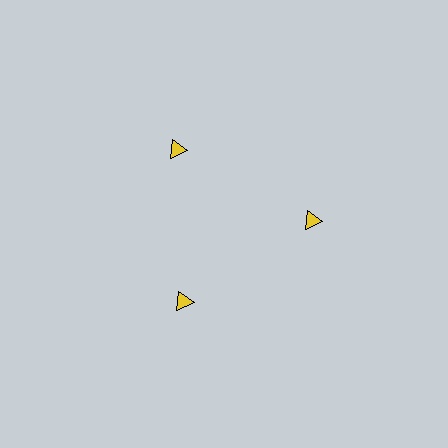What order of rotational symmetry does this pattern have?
This pattern has 3-fold rotational symmetry.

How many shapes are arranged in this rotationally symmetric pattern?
There are 3 shapes, arranged in 3 groups of 1.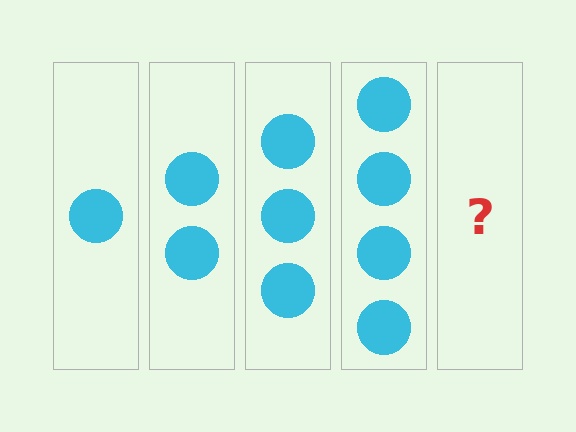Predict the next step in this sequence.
The next step is 5 circles.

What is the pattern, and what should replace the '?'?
The pattern is that each step adds one more circle. The '?' should be 5 circles.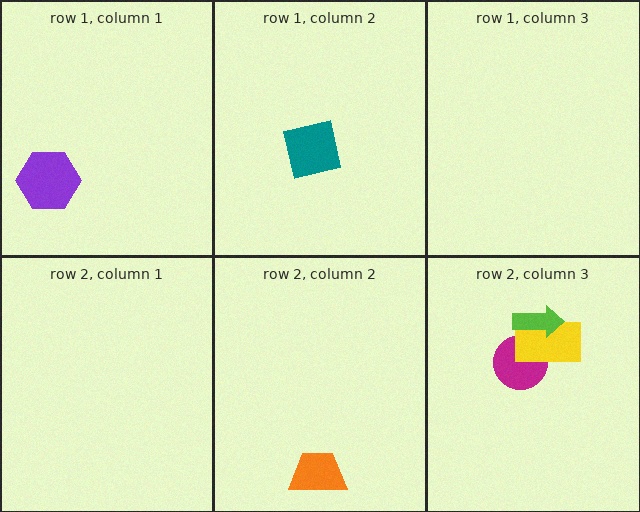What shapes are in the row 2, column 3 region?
The magenta circle, the yellow rectangle, the lime arrow.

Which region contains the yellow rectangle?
The row 2, column 3 region.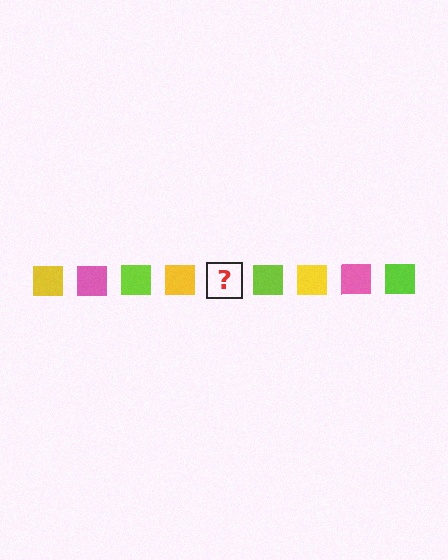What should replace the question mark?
The question mark should be replaced with a pink square.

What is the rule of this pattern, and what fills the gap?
The rule is that the pattern cycles through yellow, pink, lime squares. The gap should be filled with a pink square.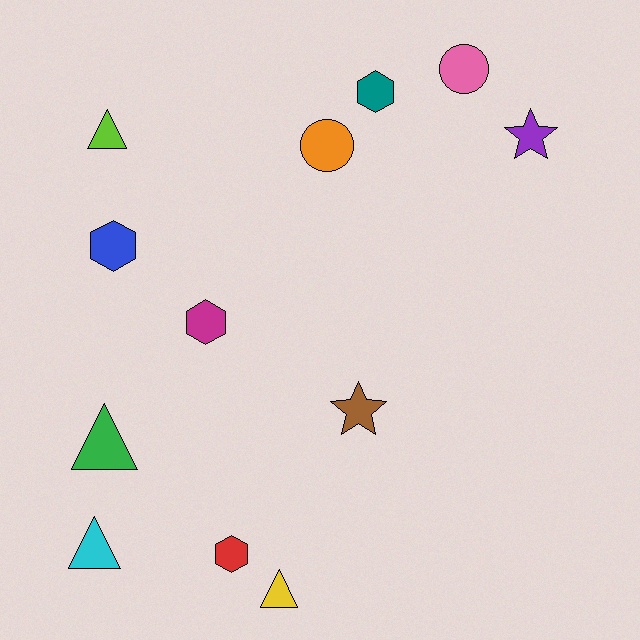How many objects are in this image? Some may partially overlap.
There are 12 objects.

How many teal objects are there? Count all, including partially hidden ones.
There is 1 teal object.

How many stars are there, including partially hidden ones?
There are 2 stars.